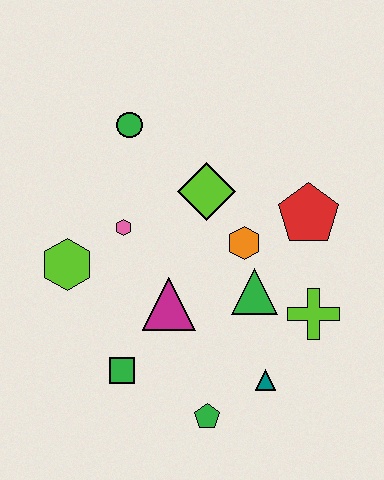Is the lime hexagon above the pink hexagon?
No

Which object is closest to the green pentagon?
The teal triangle is closest to the green pentagon.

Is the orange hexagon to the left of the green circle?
No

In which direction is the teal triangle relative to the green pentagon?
The teal triangle is to the right of the green pentagon.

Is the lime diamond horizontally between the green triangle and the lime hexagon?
Yes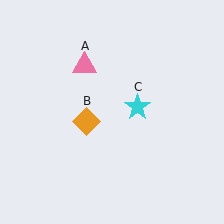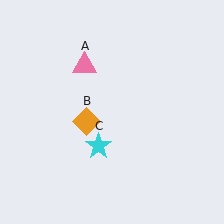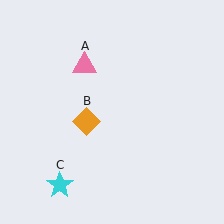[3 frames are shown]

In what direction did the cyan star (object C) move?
The cyan star (object C) moved down and to the left.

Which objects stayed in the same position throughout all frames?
Pink triangle (object A) and orange diamond (object B) remained stationary.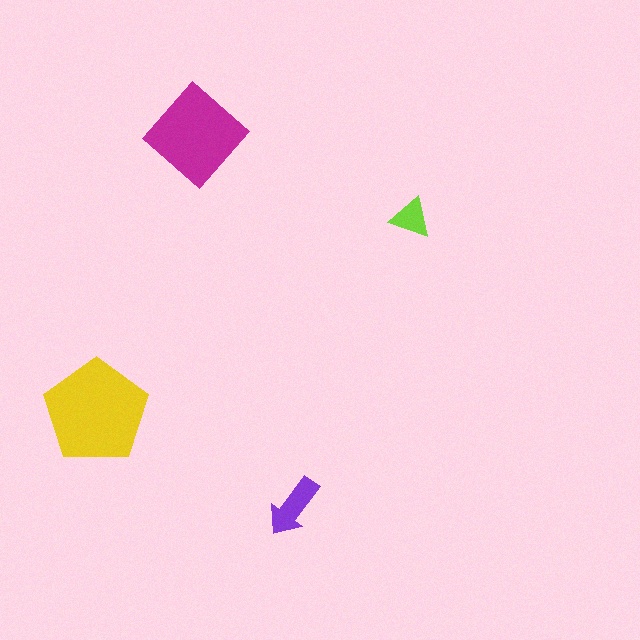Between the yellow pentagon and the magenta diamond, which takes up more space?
The yellow pentagon.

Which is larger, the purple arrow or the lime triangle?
The purple arrow.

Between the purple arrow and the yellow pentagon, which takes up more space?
The yellow pentagon.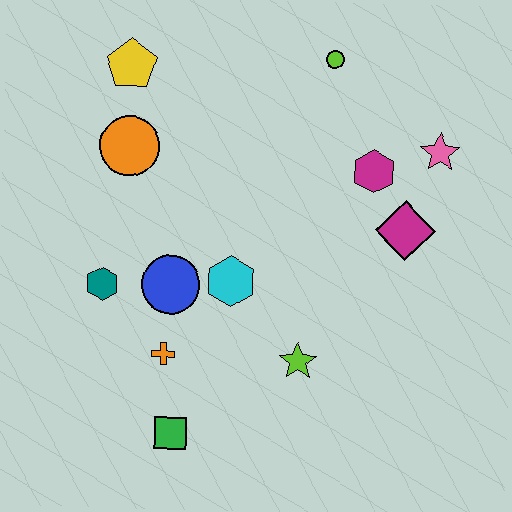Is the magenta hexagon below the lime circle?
Yes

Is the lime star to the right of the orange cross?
Yes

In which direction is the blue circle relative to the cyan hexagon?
The blue circle is to the left of the cyan hexagon.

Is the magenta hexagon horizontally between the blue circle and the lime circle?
No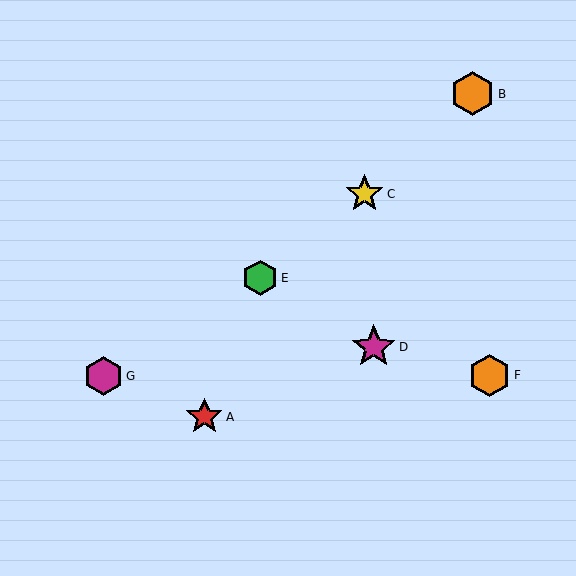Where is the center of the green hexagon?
The center of the green hexagon is at (260, 278).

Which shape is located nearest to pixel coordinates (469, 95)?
The orange hexagon (labeled B) at (472, 94) is nearest to that location.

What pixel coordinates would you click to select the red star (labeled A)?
Click at (204, 417) to select the red star A.